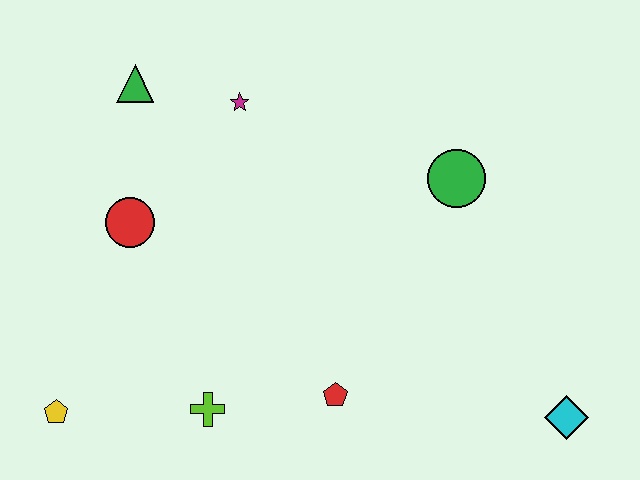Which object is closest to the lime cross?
The red pentagon is closest to the lime cross.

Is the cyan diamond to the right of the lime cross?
Yes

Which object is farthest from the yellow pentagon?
The cyan diamond is farthest from the yellow pentagon.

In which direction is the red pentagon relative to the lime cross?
The red pentagon is to the right of the lime cross.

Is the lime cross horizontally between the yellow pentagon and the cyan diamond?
Yes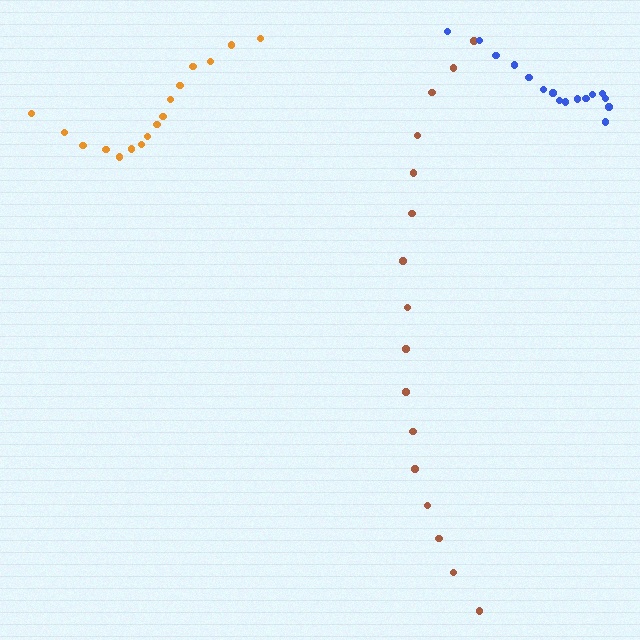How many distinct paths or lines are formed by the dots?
There are 3 distinct paths.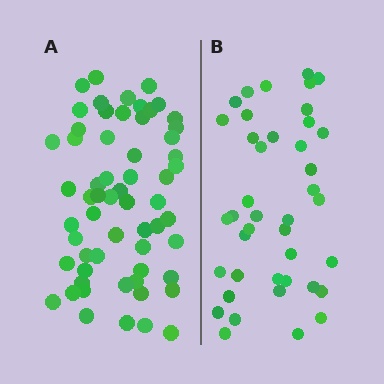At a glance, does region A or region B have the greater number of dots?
Region A (the left region) has more dots.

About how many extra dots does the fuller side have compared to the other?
Region A has approximately 20 more dots than region B.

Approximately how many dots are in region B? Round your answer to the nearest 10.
About 40 dots. (The exact count is 41, which rounds to 40.)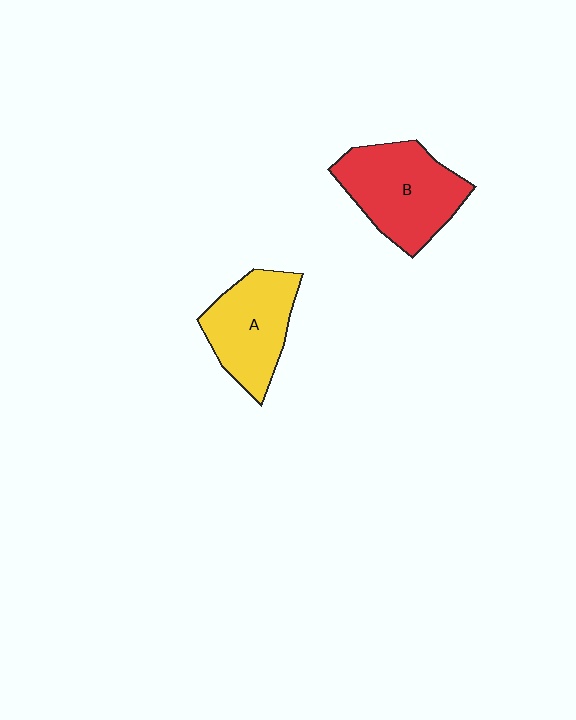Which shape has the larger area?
Shape B (red).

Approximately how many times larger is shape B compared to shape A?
Approximately 1.2 times.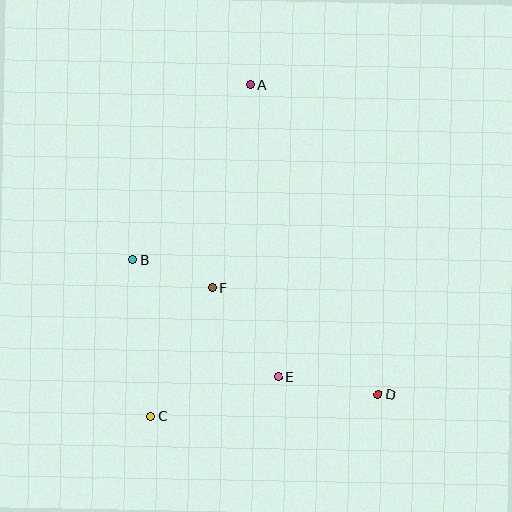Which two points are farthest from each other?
Points A and C are farthest from each other.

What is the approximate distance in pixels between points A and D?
The distance between A and D is approximately 335 pixels.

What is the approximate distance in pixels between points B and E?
The distance between B and E is approximately 186 pixels.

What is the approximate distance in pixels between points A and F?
The distance between A and F is approximately 207 pixels.